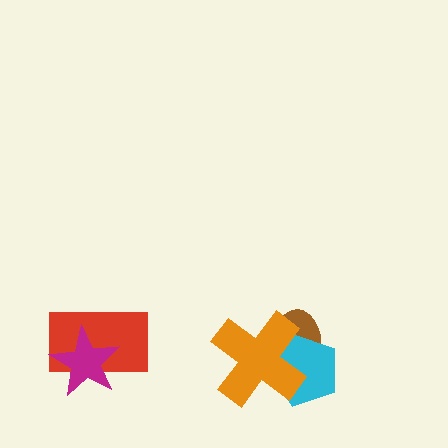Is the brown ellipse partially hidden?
Yes, it is partially covered by another shape.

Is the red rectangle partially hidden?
Yes, it is partially covered by another shape.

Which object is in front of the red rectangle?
The magenta star is in front of the red rectangle.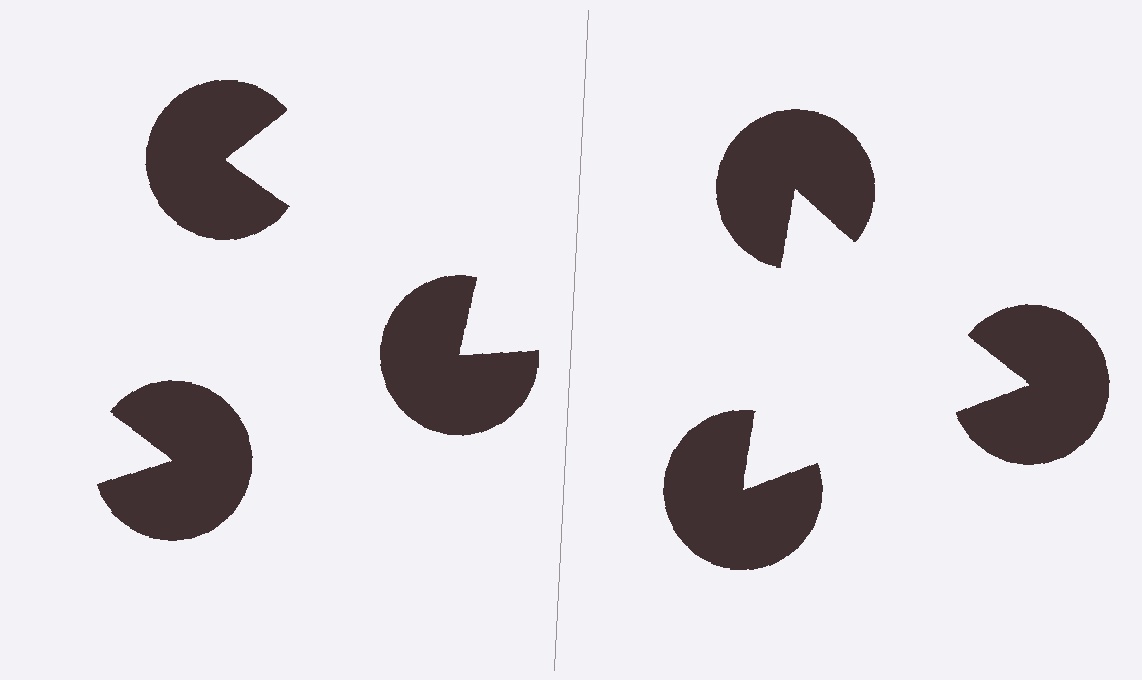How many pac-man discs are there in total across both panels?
6 — 3 on each side.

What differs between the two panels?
The pac-man discs are positioned identically on both sides; only the wedge orientations differ. On the right they align to a triangle; on the left they are misaligned.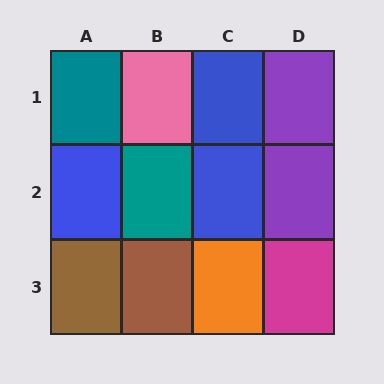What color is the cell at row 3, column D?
Magenta.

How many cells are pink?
1 cell is pink.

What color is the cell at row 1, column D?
Purple.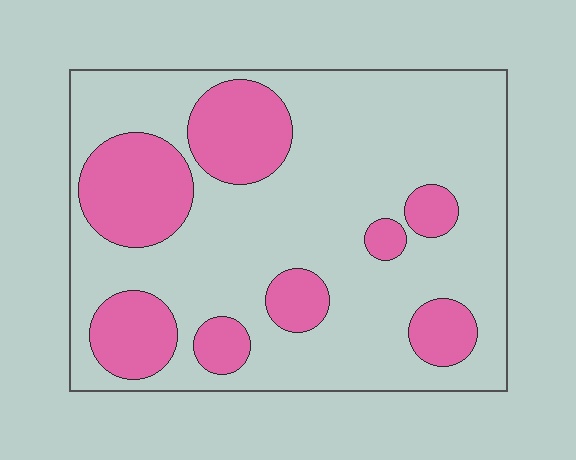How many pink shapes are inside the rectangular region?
8.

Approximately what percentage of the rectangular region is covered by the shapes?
Approximately 30%.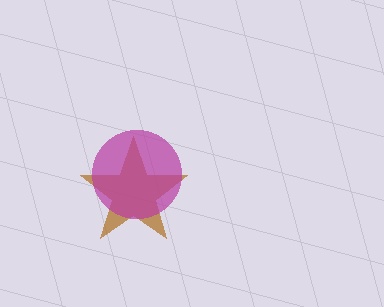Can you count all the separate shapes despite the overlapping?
Yes, there are 2 separate shapes.